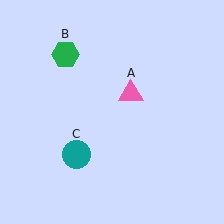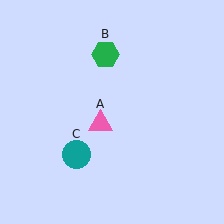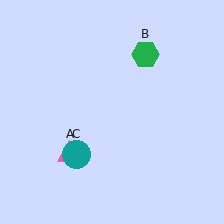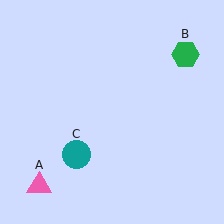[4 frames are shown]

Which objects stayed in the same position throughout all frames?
Teal circle (object C) remained stationary.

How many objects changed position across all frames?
2 objects changed position: pink triangle (object A), green hexagon (object B).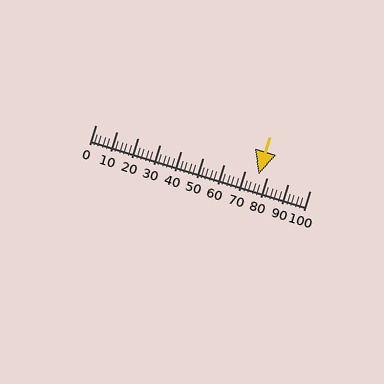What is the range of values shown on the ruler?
The ruler shows values from 0 to 100.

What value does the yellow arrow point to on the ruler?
The yellow arrow points to approximately 76.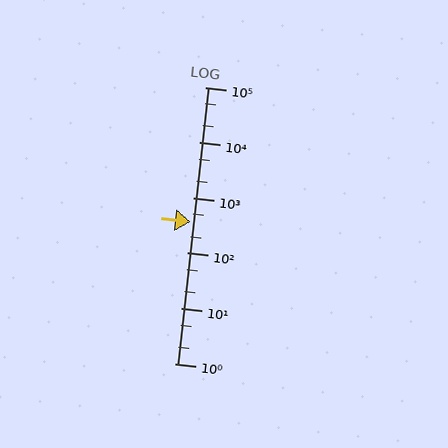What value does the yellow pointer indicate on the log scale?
The pointer indicates approximately 360.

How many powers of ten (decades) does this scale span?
The scale spans 5 decades, from 1 to 100000.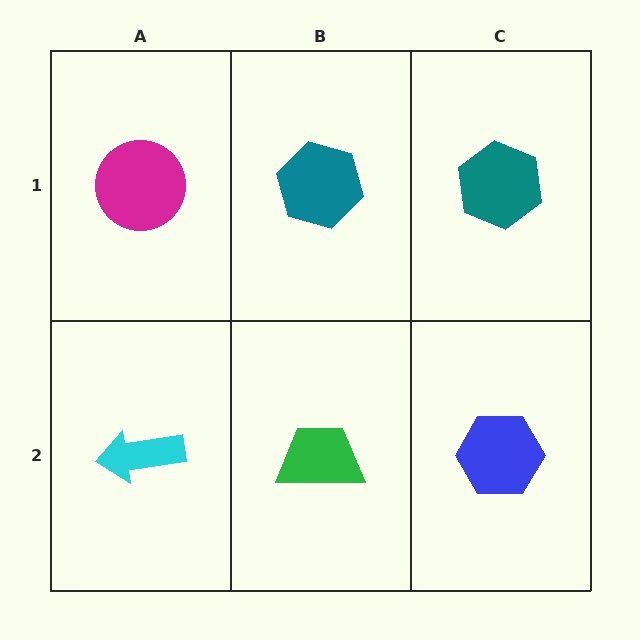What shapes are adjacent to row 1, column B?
A green trapezoid (row 2, column B), a magenta circle (row 1, column A), a teal hexagon (row 1, column C).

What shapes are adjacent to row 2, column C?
A teal hexagon (row 1, column C), a green trapezoid (row 2, column B).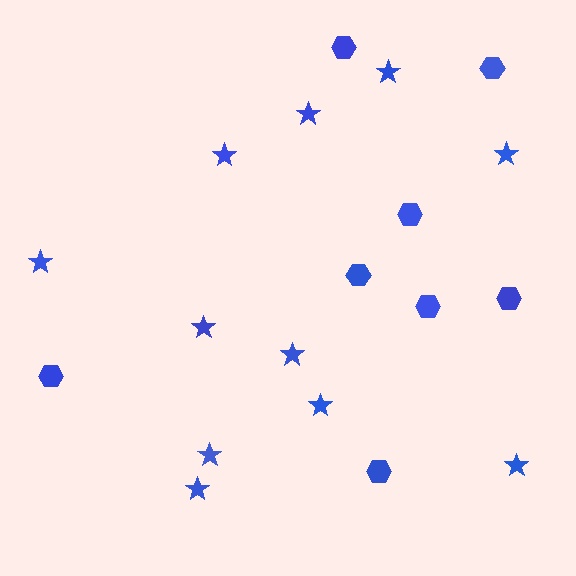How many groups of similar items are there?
There are 2 groups: one group of stars (11) and one group of hexagons (8).